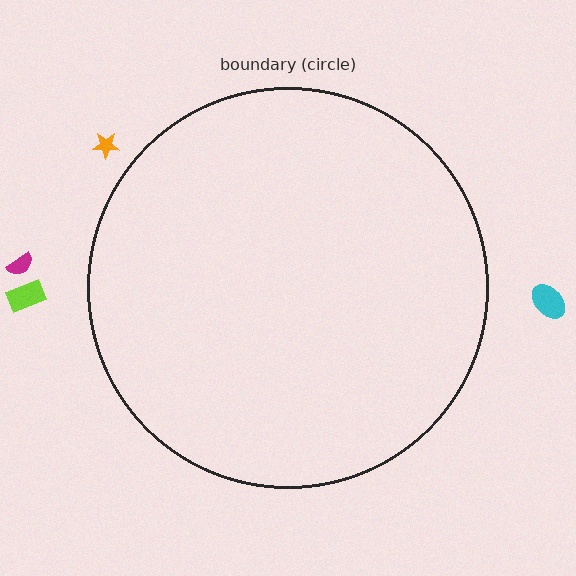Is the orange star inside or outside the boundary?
Outside.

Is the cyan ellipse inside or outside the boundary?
Outside.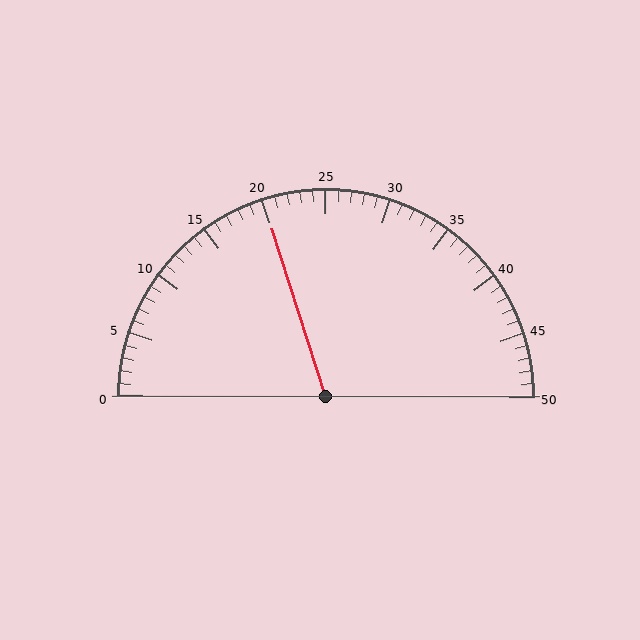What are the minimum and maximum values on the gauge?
The gauge ranges from 0 to 50.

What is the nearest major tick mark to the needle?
The nearest major tick mark is 20.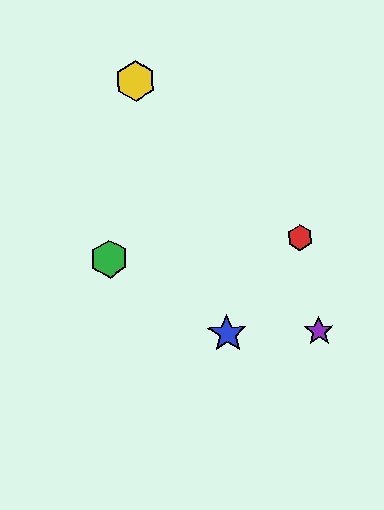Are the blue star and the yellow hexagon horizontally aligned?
No, the blue star is at y≈334 and the yellow hexagon is at y≈81.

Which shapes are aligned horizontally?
The blue star, the purple star are aligned horizontally.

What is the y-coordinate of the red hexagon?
The red hexagon is at y≈238.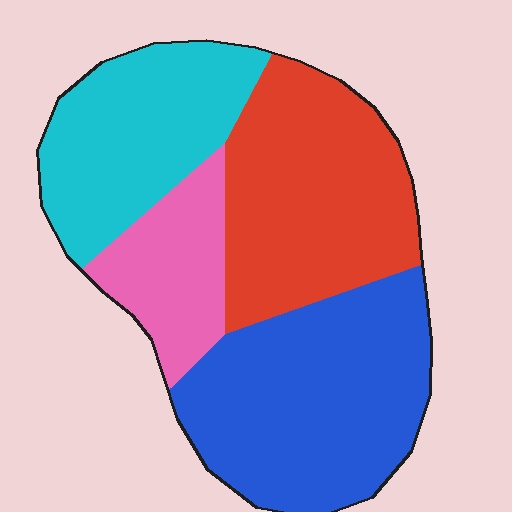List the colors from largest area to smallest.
From largest to smallest: blue, red, cyan, pink.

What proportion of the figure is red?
Red covers roughly 30% of the figure.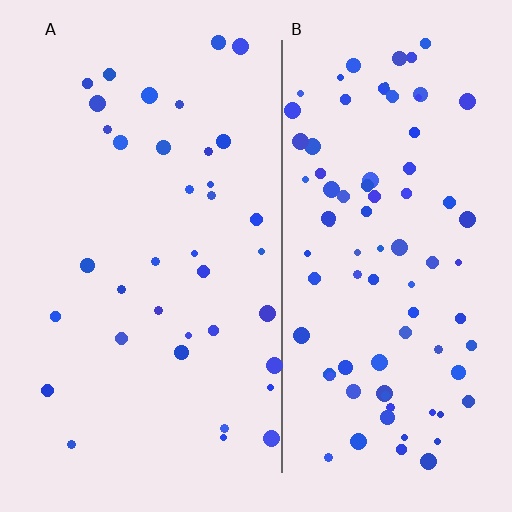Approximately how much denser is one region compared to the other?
Approximately 2.4× — region B over region A.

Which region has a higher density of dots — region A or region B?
B (the right).